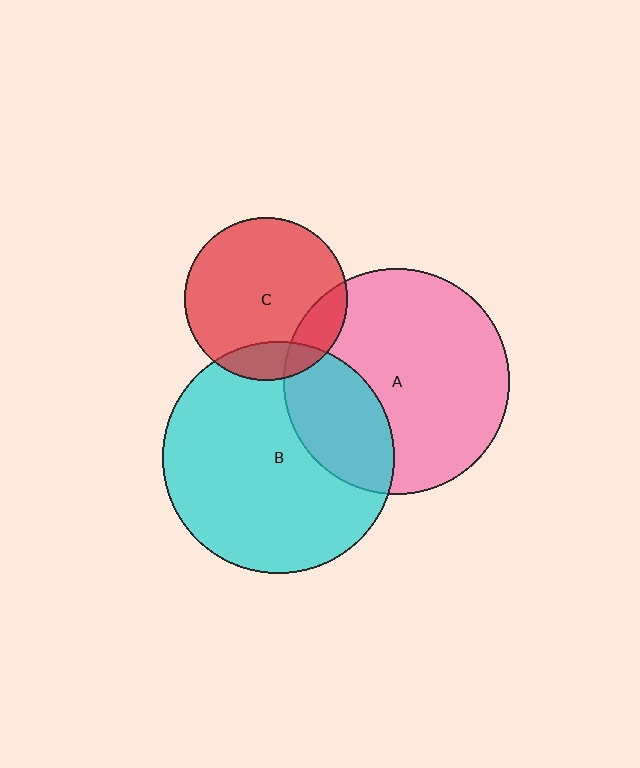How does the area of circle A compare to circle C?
Approximately 1.9 times.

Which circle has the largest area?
Circle B (cyan).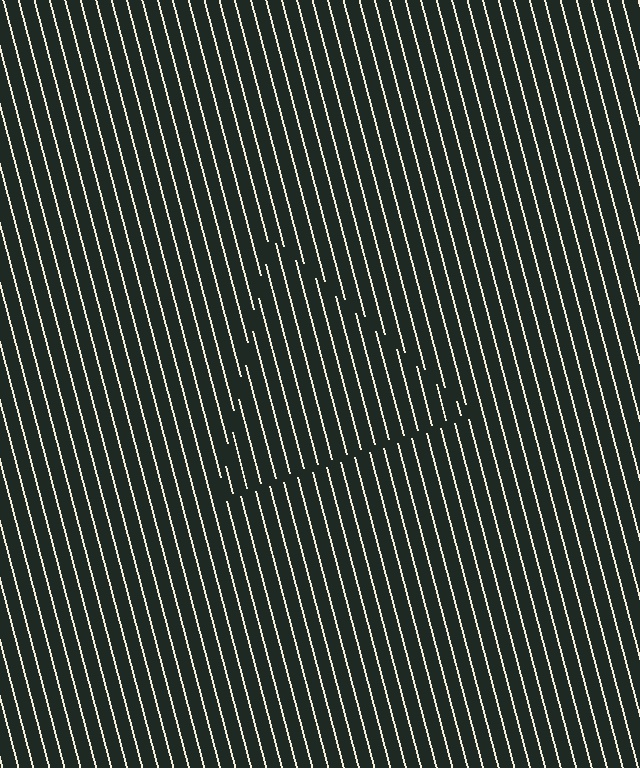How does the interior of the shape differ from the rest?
The interior of the shape contains the same grating, shifted by half a period — the contour is defined by the phase discontinuity where line-ends from the inner and outer gratings abut.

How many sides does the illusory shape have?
3 sides — the line-ends trace a triangle.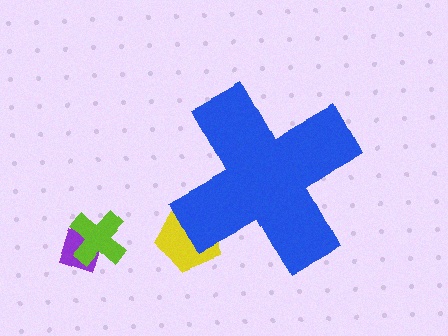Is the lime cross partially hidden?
No, the lime cross is fully visible.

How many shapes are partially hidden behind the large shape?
1 shape is partially hidden.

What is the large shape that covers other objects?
A blue cross.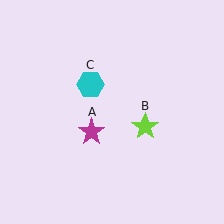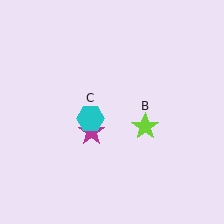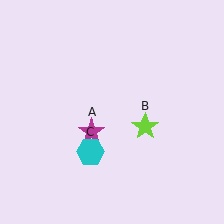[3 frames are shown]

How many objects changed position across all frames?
1 object changed position: cyan hexagon (object C).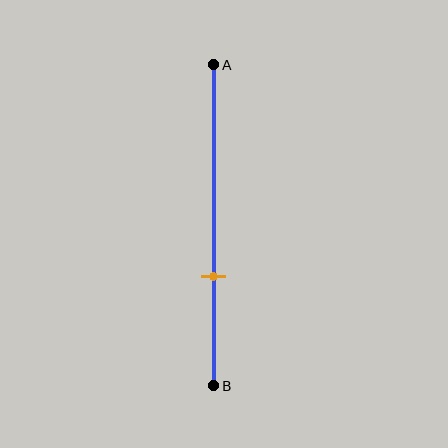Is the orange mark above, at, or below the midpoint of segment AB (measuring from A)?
The orange mark is below the midpoint of segment AB.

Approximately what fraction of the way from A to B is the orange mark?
The orange mark is approximately 65% of the way from A to B.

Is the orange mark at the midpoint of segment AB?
No, the mark is at about 65% from A, not at the 50% midpoint.